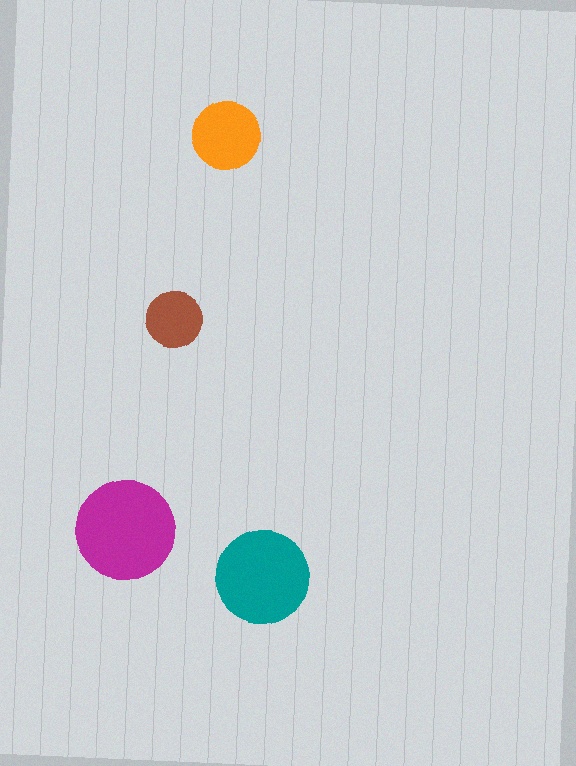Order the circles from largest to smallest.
the magenta one, the teal one, the orange one, the brown one.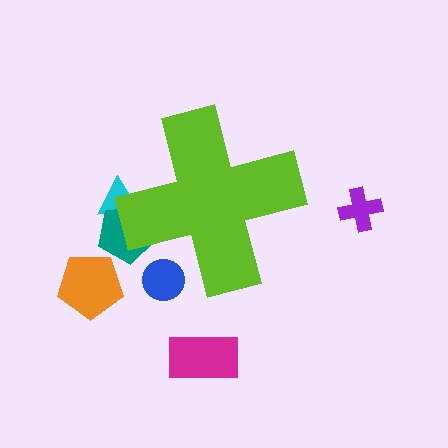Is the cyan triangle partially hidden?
Yes, the cyan triangle is partially hidden behind the lime cross.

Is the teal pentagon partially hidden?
Yes, the teal pentagon is partially hidden behind the lime cross.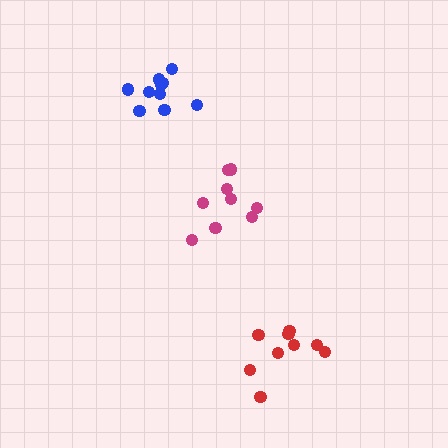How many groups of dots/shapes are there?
There are 3 groups.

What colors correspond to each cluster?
The clusters are colored: blue, red, magenta.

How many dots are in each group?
Group 1: 10 dots, Group 2: 9 dots, Group 3: 9 dots (28 total).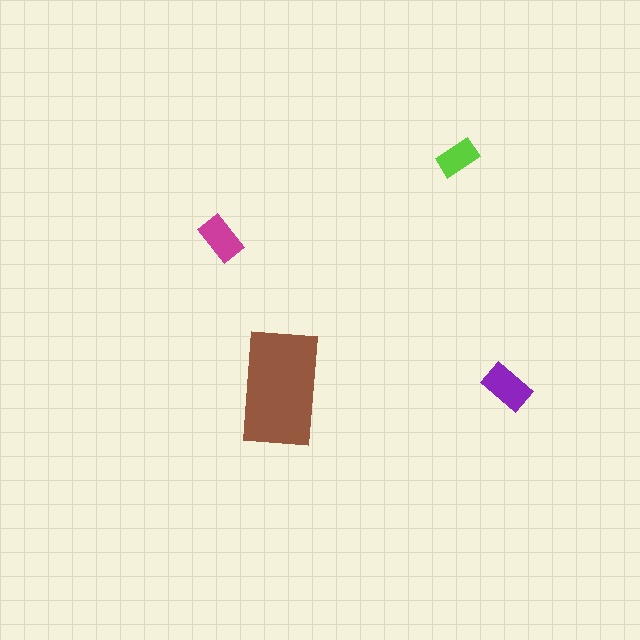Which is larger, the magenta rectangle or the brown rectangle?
The brown one.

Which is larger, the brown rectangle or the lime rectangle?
The brown one.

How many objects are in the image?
There are 4 objects in the image.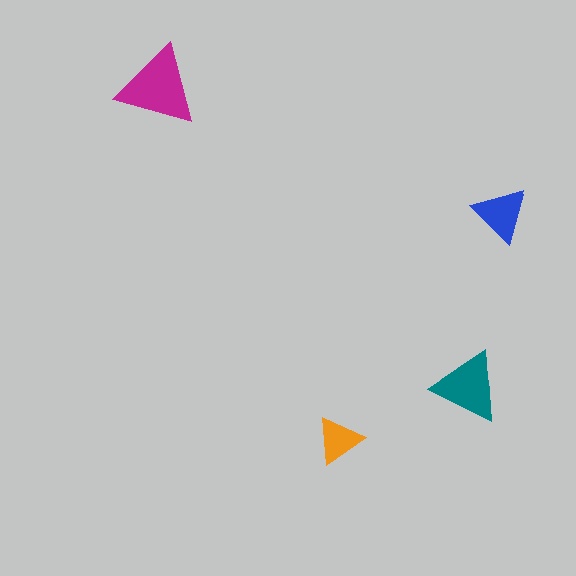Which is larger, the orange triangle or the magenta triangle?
The magenta one.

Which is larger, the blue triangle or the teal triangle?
The teal one.